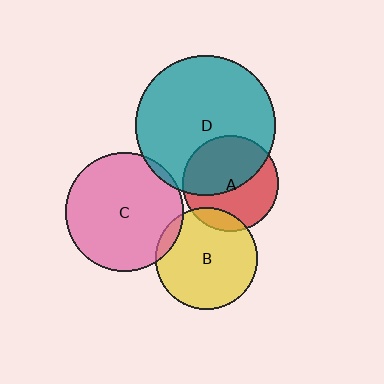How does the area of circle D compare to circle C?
Approximately 1.4 times.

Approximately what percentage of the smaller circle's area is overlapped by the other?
Approximately 10%.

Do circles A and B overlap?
Yes.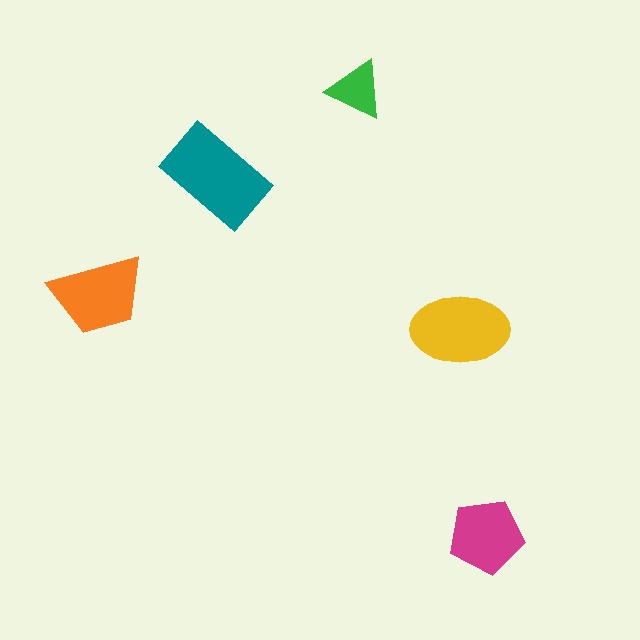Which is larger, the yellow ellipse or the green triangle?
The yellow ellipse.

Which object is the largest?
The teal rectangle.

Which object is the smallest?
The green triangle.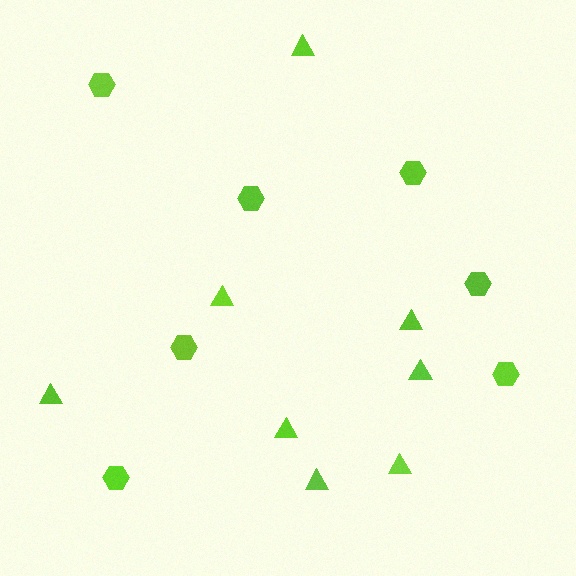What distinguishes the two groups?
There are 2 groups: one group of triangles (8) and one group of hexagons (7).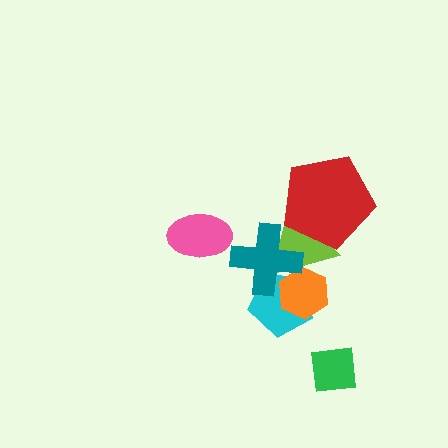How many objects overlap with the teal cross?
3 objects overlap with the teal cross.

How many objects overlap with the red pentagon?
1 object overlaps with the red pentagon.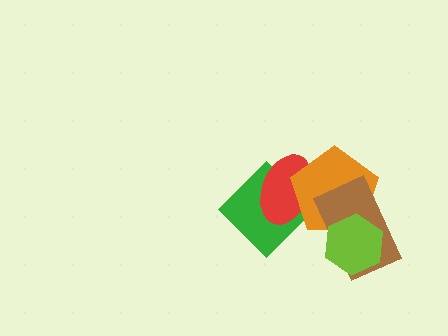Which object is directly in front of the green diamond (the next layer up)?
The red ellipse is directly in front of the green diamond.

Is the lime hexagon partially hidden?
No, no other shape covers it.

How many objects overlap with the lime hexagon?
2 objects overlap with the lime hexagon.